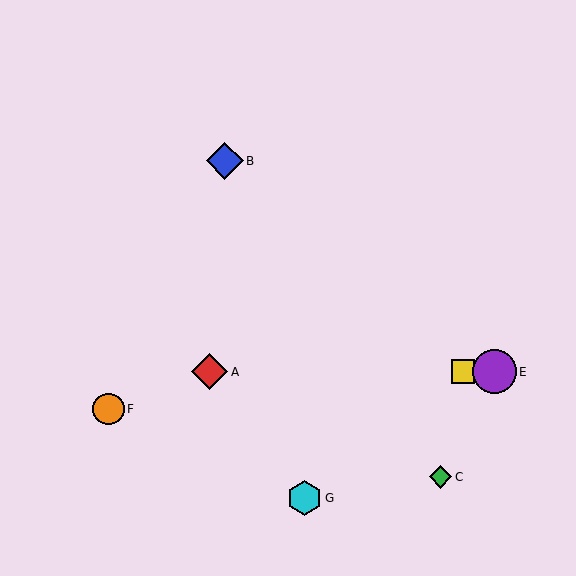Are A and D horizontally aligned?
Yes, both are at y≈372.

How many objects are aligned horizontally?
3 objects (A, D, E) are aligned horizontally.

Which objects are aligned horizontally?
Objects A, D, E are aligned horizontally.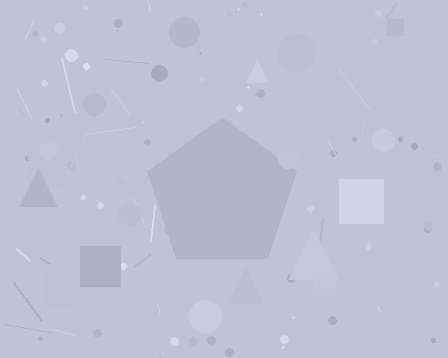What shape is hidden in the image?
A pentagon is hidden in the image.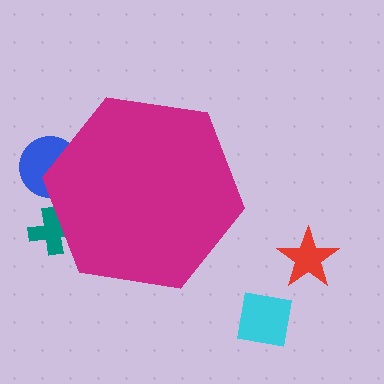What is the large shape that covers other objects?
A magenta hexagon.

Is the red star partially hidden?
No, the red star is fully visible.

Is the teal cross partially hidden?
Yes, the teal cross is partially hidden behind the magenta hexagon.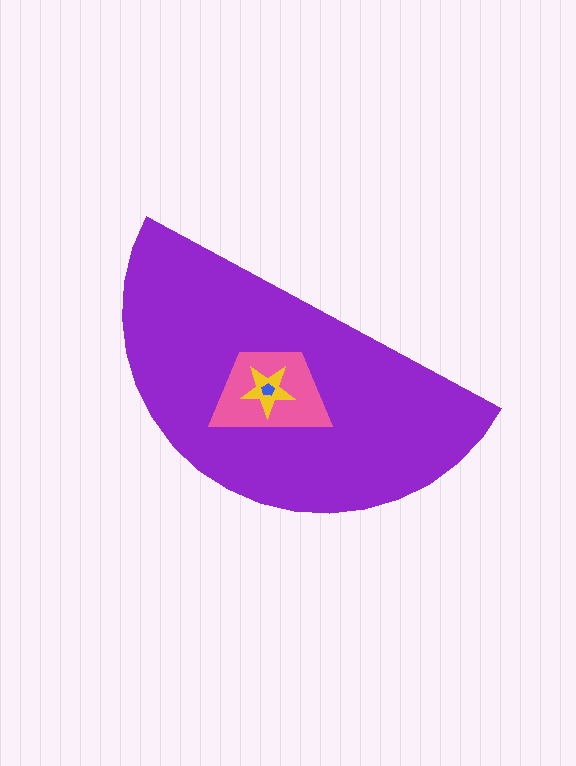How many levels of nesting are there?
4.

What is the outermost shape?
The purple semicircle.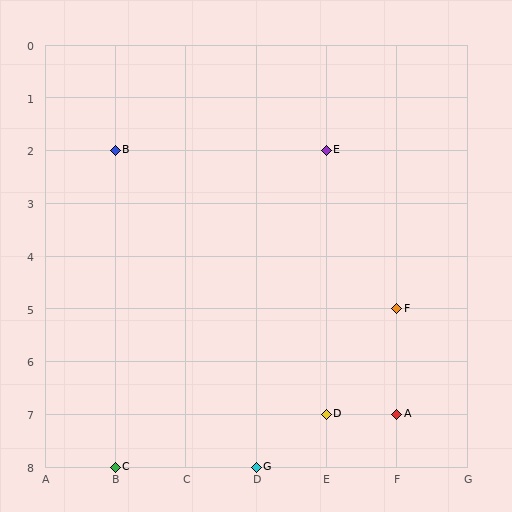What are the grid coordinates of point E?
Point E is at grid coordinates (E, 2).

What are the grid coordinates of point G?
Point G is at grid coordinates (D, 8).